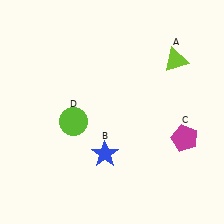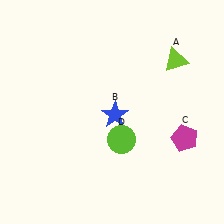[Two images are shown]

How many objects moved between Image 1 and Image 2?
2 objects moved between the two images.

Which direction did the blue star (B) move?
The blue star (B) moved up.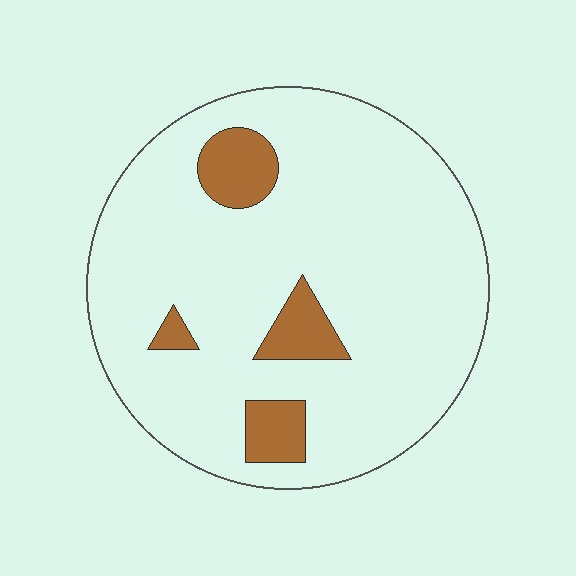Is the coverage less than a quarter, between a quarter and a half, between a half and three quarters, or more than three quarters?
Less than a quarter.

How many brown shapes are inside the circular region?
4.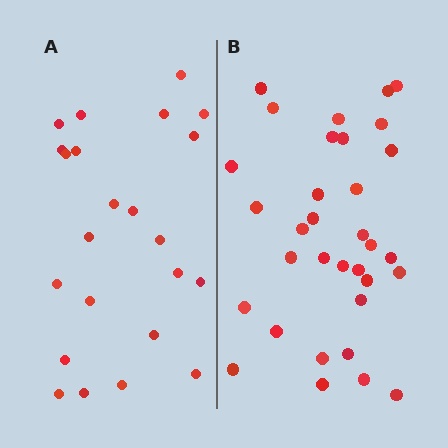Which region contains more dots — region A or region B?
Region B (the right region) has more dots.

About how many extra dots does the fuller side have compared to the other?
Region B has roughly 10 or so more dots than region A.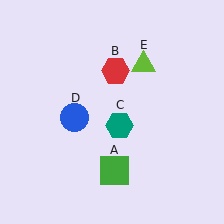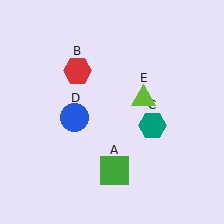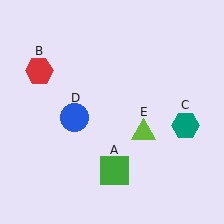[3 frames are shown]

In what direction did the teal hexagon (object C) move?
The teal hexagon (object C) moved right.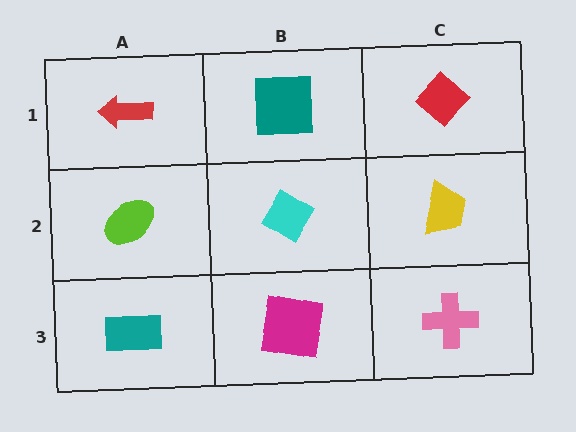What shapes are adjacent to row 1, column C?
A yellow trapezoid (row 2, column C), a teal square (row 1, column B).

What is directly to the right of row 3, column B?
A pink cross.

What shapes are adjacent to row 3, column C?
A yellow trapezoid (row 2, column C), a magenta square (row 3, column B).